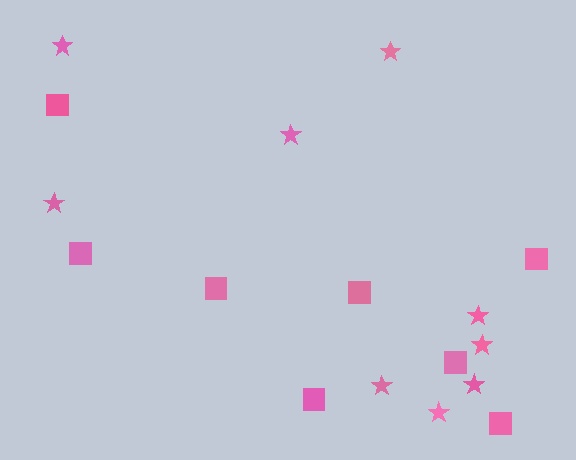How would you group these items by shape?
There are 2 groups: one group of stars (9) and one group of squares (8).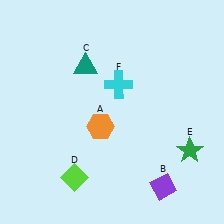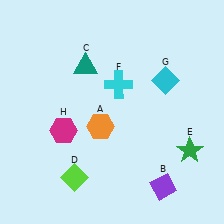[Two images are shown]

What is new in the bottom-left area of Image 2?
A magenta hexagon (H) was added in the bottom-left area of Image 2.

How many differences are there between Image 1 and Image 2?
There are 2 differences between the two images.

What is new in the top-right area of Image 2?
A cyan diamond (G) was added in the top-right area of Image 2.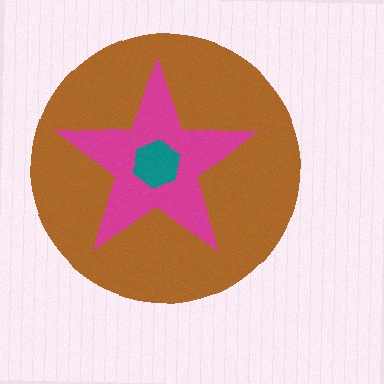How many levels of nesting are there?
3.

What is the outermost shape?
The brown circle.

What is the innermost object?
The teal hexagon.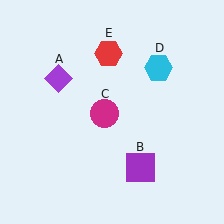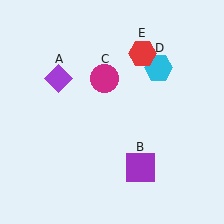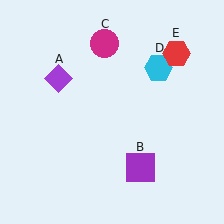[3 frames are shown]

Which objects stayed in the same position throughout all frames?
Purple diamond (object A) and purple square (object B) and cyan hexagon (object D) remained stationary.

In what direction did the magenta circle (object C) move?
The magenta circle (object C) moved up.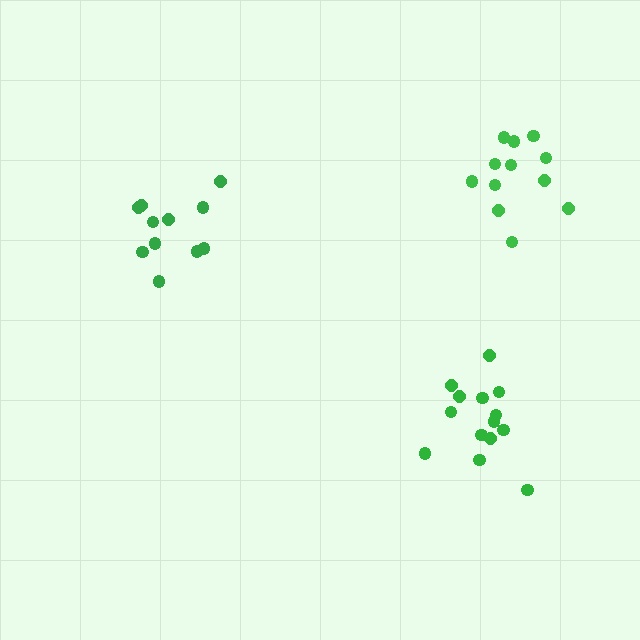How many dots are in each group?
Group 1: 14 dots, Group 2: 12 dots, Group 3: 11 dots (37 total).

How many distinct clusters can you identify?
There are 3 distinct clusters.